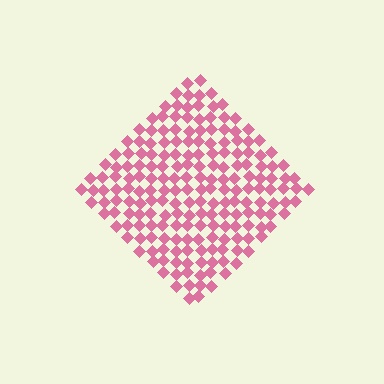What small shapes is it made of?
It is made of small diamonds.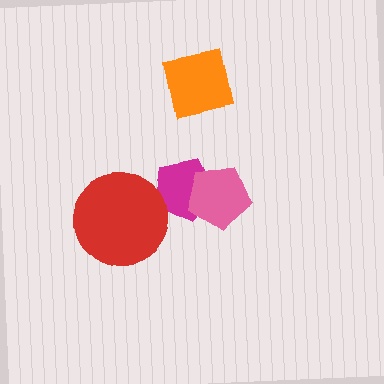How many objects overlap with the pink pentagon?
1 object overlaps with the pink pentagon.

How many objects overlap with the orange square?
0 objects overlap with the orange square.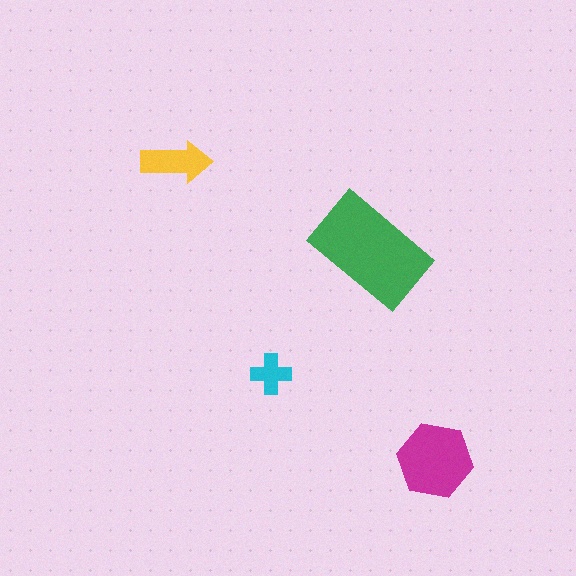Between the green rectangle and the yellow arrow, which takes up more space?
The green rectangle.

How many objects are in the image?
There are 4 objects in the image.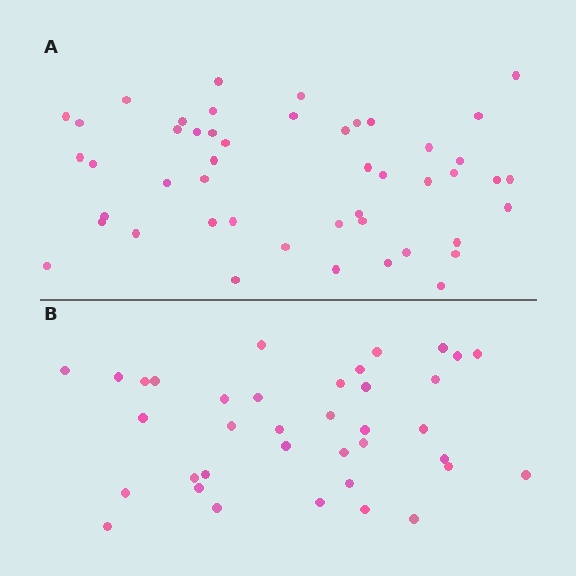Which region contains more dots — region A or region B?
Region A (the top region) has more dots.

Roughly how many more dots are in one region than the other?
Region A has roughly 12 or so more dots than region B.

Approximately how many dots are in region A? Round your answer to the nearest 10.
About 50 dots. (The exact count is 48, which rounds to 50.)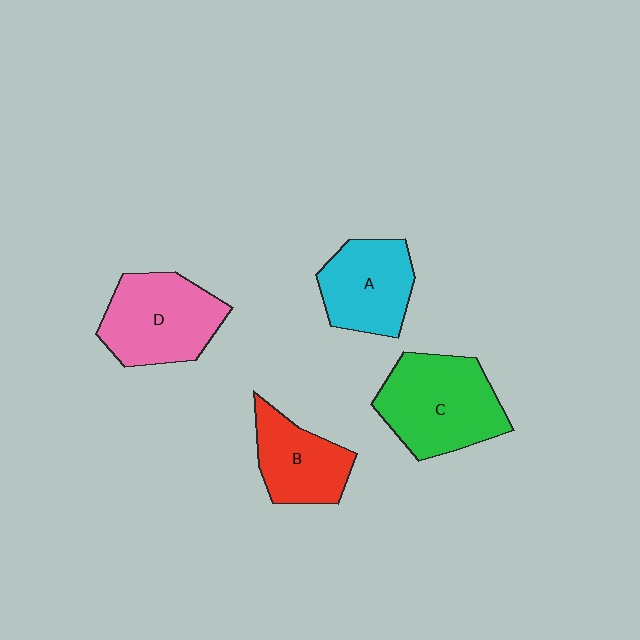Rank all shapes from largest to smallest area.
From largest to smallest: C (green), D (pink), A (cyan), B (red).